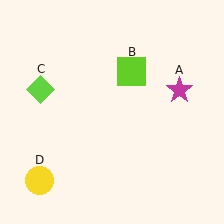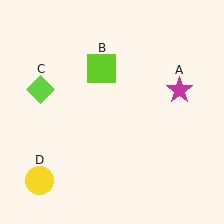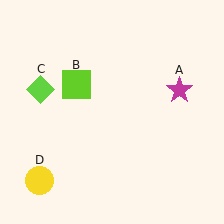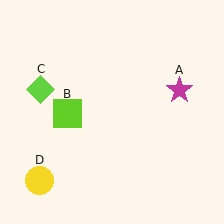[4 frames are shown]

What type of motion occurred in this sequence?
The lime square (object B) rotated counterclockwise around the center of the scene.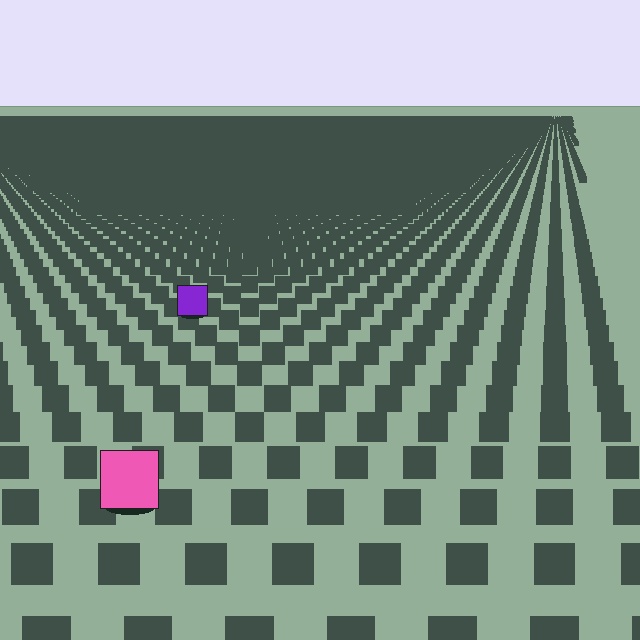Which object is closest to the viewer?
The pink square is closest. The texture marks near it are larger and more spread out.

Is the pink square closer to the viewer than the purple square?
Yes. The pink square is closer — you can tell from the texture gradient: the ground texture is coarser near it.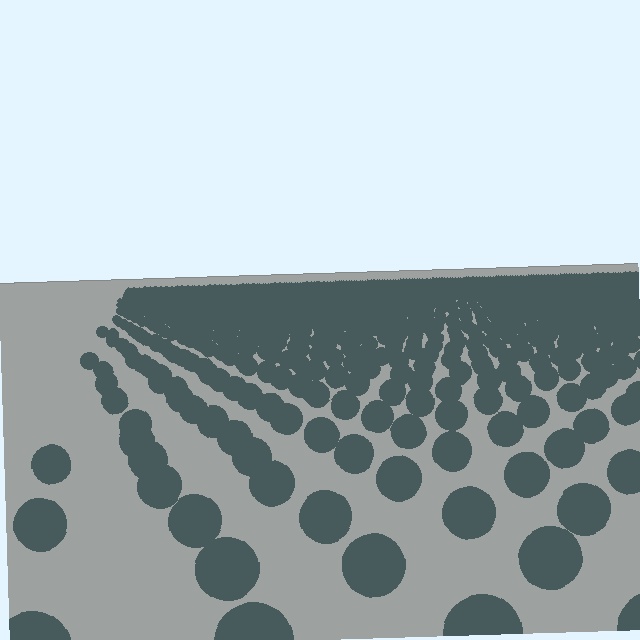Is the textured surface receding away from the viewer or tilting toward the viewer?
The surface is receding away from the viewer. Texture elements get smaller and denser toward the top.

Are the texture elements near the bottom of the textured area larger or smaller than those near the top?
Larger. Near the bottom, elements are closer to the viewer and appear at a bigger on-screen size.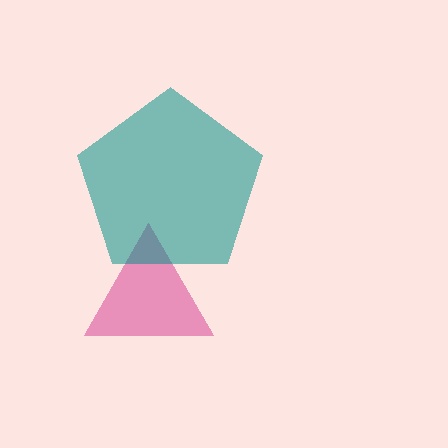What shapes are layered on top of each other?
The layered shapes are: a magenta triangle, a teal pentagon.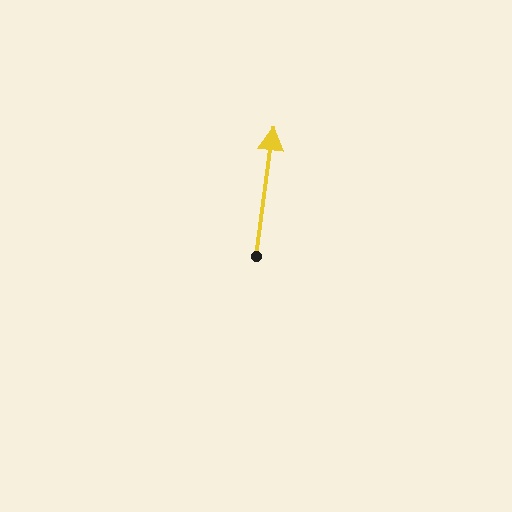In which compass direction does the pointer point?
North.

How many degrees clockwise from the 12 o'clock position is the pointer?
Approximately 8 degrees.